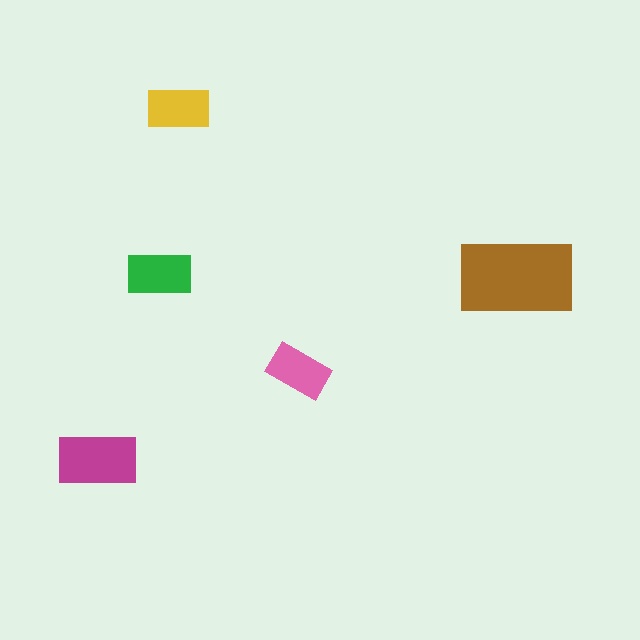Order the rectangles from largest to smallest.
the brown one, the magenta one, the green one, the yellow one, the pink one.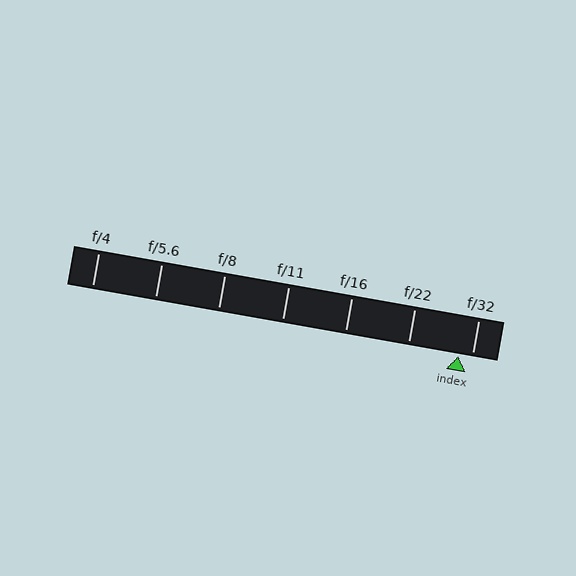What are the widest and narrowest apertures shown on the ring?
The widest aperture shown is f/4 and the narrowest is f/32.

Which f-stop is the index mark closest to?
The index mark is closest to f/32.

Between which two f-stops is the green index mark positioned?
The index mark is between f/22 and f/32.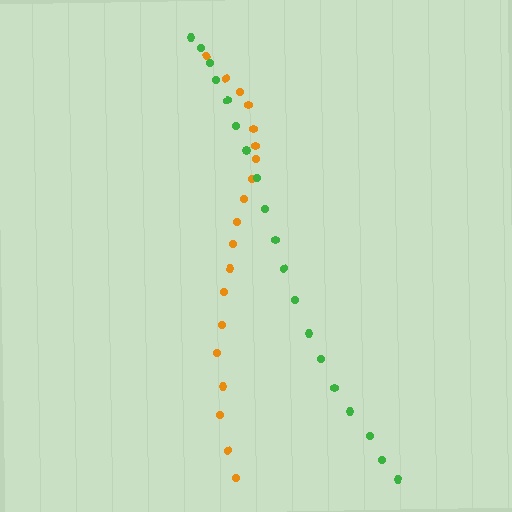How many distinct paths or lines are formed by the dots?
There are 2 distinct paths.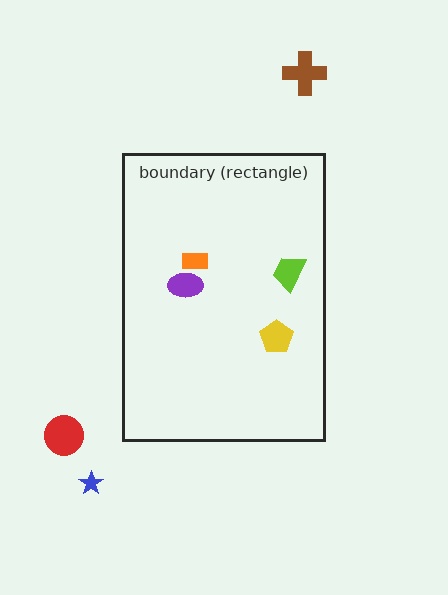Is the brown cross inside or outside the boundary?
Outside.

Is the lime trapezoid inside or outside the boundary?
Inside.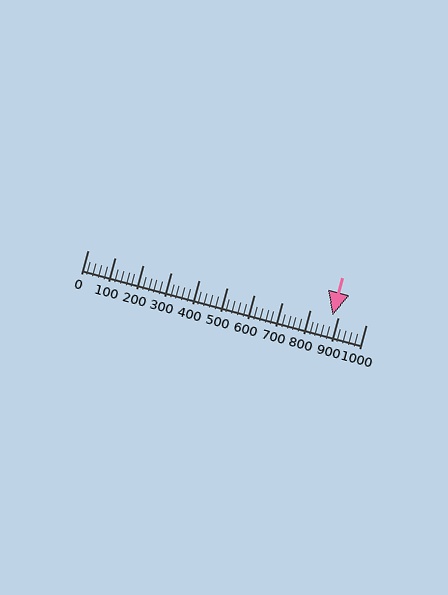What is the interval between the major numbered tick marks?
The major tick marks are spaced 100 units apart.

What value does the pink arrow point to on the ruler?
The pink arrow points to approximately 880.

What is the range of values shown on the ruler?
The ruler shows values from 0 to 1000.